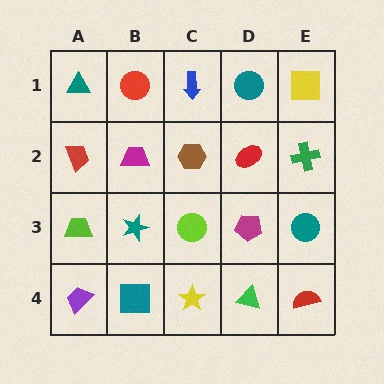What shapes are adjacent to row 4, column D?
A magenta pentagon (row 3, column D), a yellow star (row 4, column C), a red semicircle (row 4, column E).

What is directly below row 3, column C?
A yellow star.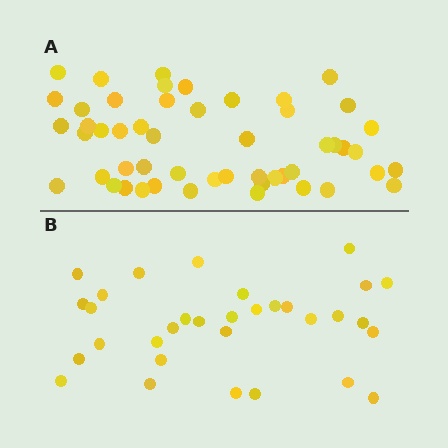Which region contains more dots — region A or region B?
Region A (the top region) has more dots.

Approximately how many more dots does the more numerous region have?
Region A has approximately 20 more dots than region B.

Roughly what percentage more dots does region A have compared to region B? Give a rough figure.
About 60% more.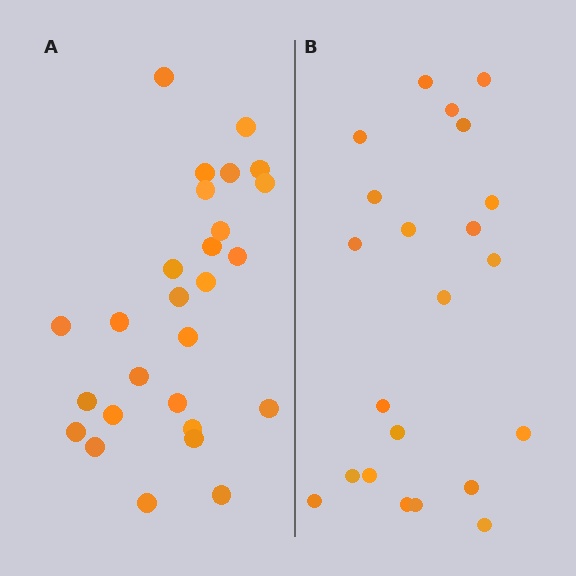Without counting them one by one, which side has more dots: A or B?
Region A (the left region) has more dots.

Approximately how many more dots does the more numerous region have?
Region A has about 5 more dots than region B.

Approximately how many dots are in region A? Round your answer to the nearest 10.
About 30 dots. (The exact count is 27, which rounds to 30.)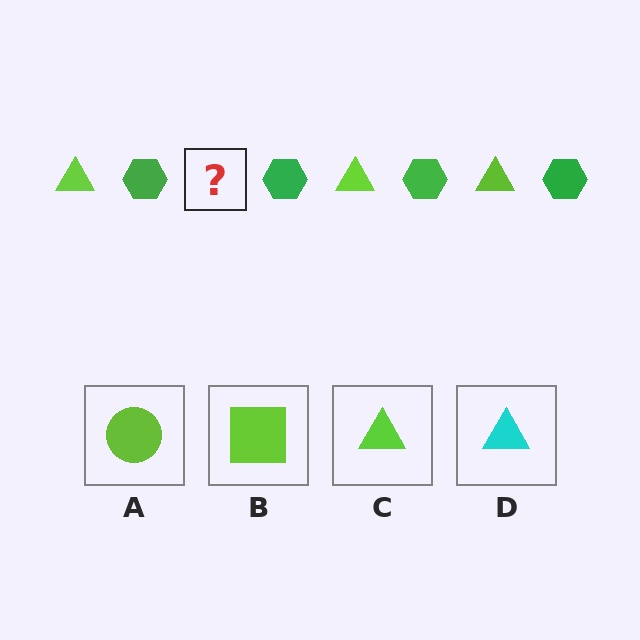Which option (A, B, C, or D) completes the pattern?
C.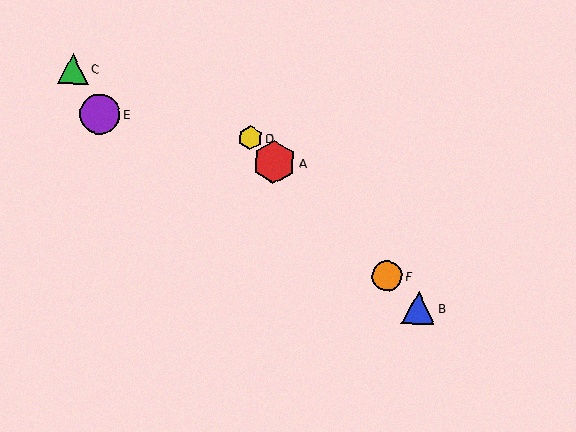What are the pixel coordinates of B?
Object B is at (418, 307).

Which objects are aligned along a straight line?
Objects A, B, D, F are aligned along a straight line.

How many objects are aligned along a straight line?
4 objects (A, B, D, F) are aligned along a straight line.